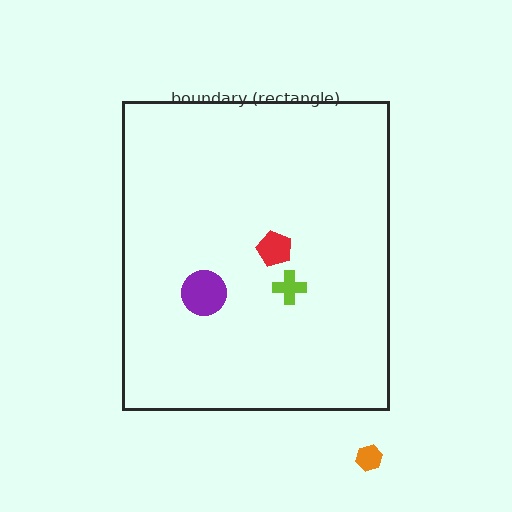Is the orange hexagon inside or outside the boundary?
Outside.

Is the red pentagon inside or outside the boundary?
Inside.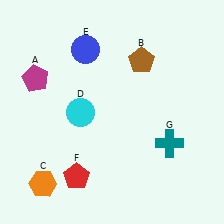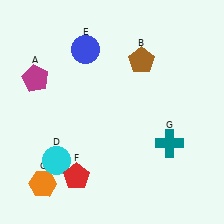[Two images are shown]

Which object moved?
The cyan circle (D) moved down.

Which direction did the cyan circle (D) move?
The cyan circle (D) moved down.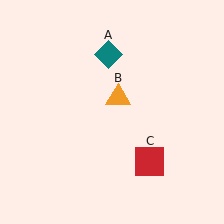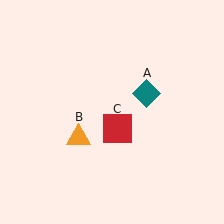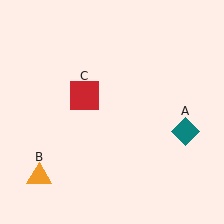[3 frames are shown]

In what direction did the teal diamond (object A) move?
The teal diamond (object A) moved down and to the right.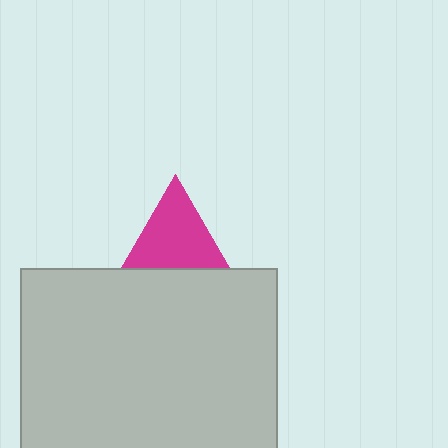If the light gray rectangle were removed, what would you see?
You would see the complete magenta triangle.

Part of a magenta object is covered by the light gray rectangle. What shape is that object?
It is a triangle.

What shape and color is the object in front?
The object in front is a light gray rectangle.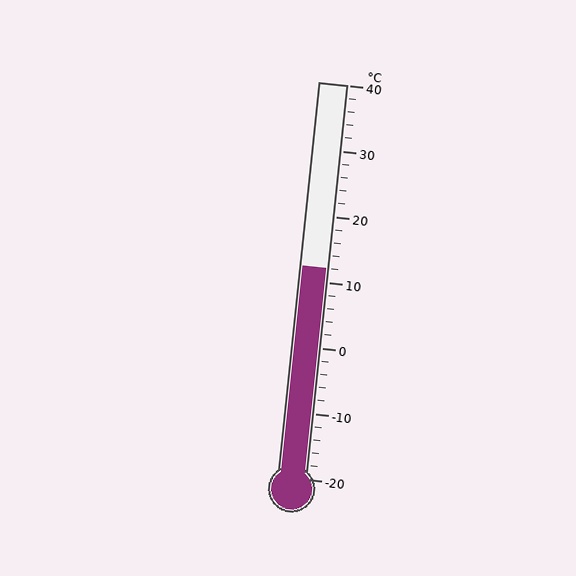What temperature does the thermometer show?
The thermometer shows approximately 12°C.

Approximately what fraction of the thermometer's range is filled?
The thermometer is filled to approximately 55% of its range.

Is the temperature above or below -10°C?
The temperature is above -10°C.